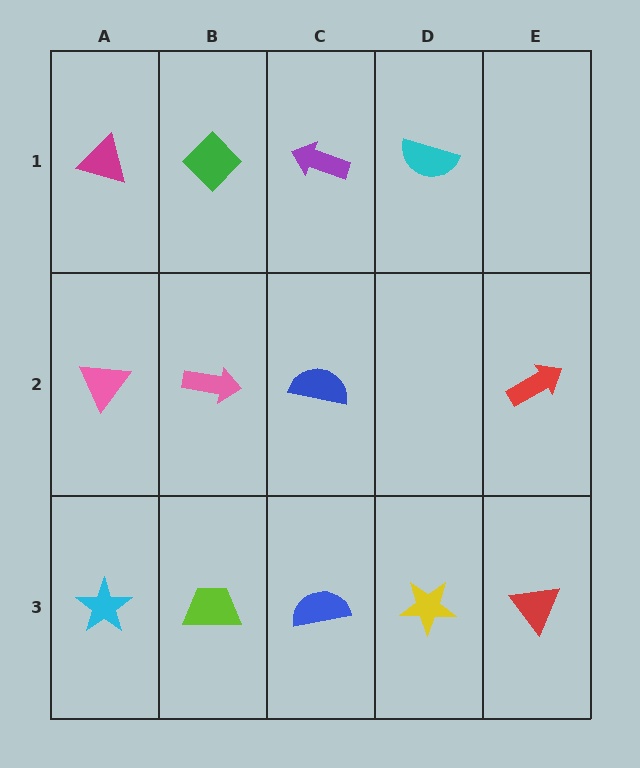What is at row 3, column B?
A lime trapezoid.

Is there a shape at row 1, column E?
No, that cell is empty.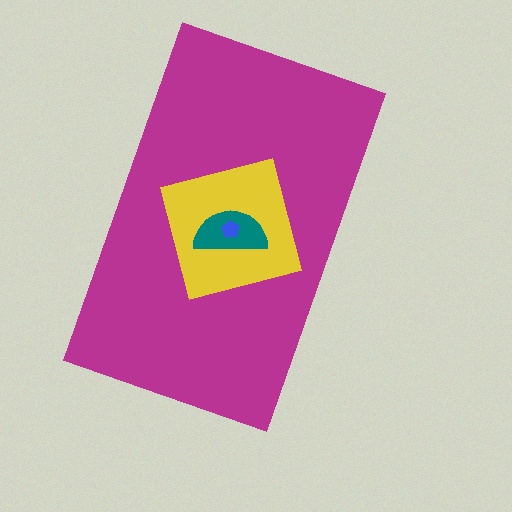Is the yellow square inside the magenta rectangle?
Yes.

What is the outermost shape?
The magenta rectangle.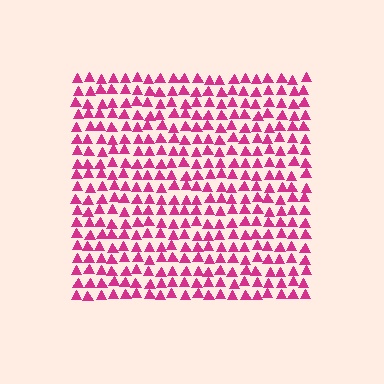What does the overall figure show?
The overall figure shows a square.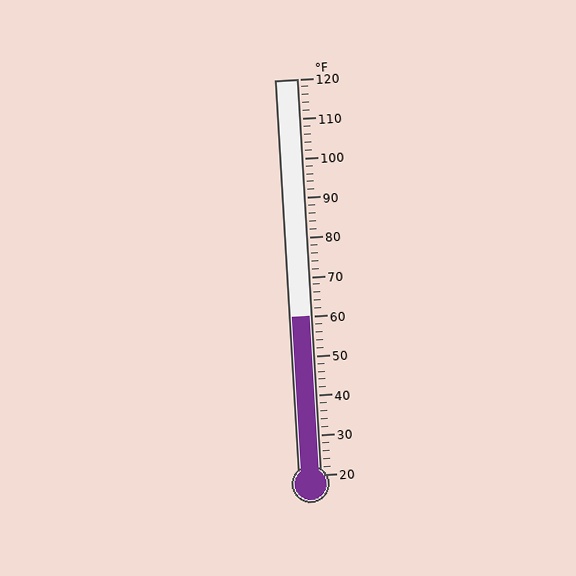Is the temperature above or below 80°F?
The temperature is below 80°F.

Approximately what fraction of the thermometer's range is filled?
The thermometer is filled to approximately 40% of its range.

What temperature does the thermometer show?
The thermometer shows approximately 60°F.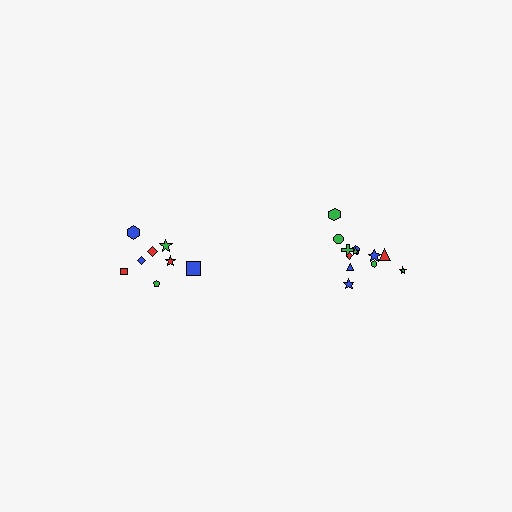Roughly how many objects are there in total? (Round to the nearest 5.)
Roughly 20 objects in total.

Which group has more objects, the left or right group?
The right group.